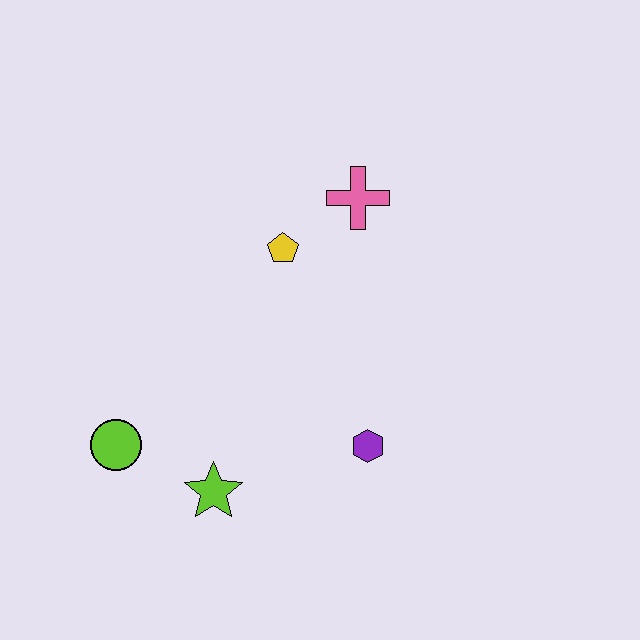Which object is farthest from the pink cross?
The lime circle is farthest from the pink cross.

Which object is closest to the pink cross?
The yellow pentagon is closest to the pink cross.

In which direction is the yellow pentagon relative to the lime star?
The yellow pentagon is above the lime star.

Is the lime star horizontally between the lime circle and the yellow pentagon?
Yes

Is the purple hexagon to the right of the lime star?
Yes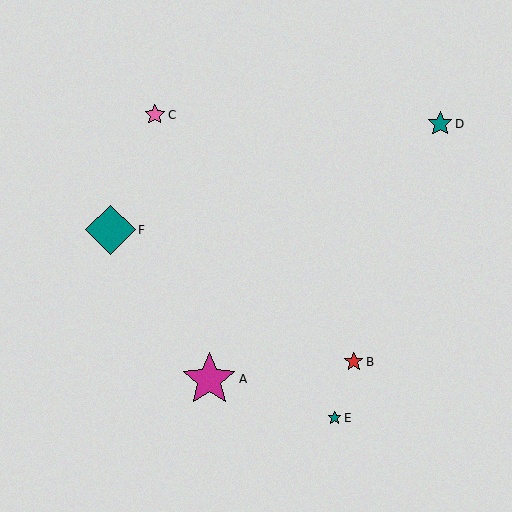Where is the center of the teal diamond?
The center of the teal diamond is at (111, 230).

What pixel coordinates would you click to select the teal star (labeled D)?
Click at (440, 124) to select the teal star D.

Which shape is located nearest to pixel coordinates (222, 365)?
The magenta star (labeled A) at (209, 379) is nearest to that location.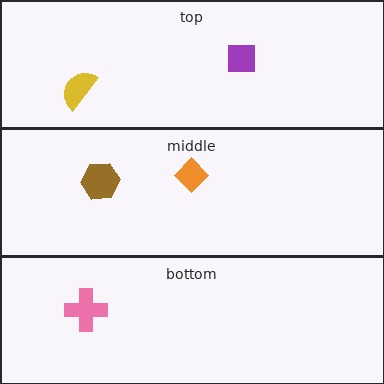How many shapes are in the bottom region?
1.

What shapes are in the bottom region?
The pink cross.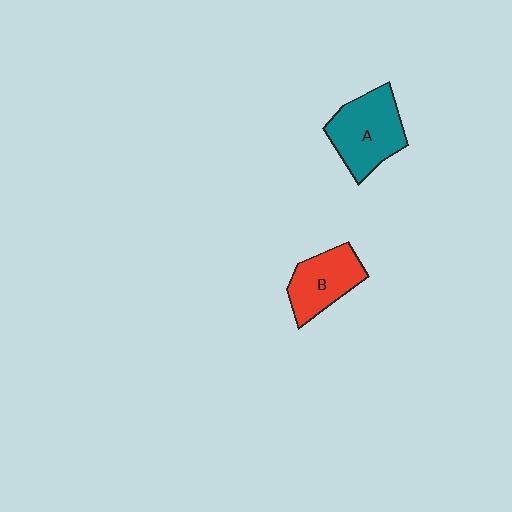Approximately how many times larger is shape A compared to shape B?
Approximately 1.3 times.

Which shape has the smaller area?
Shape B (red).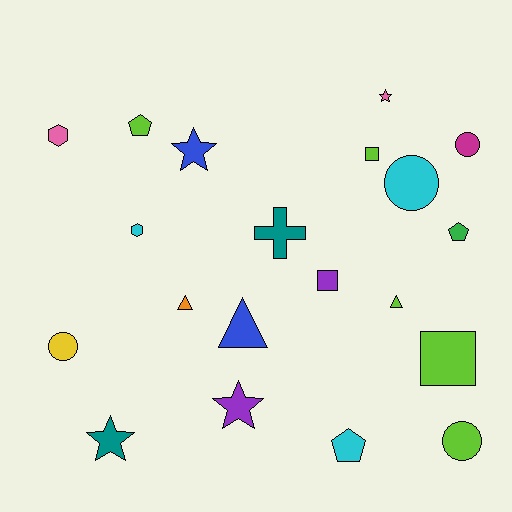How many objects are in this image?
There are 20 objects.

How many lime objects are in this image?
There are 5 lime objects.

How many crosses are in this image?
There is 1 cross.